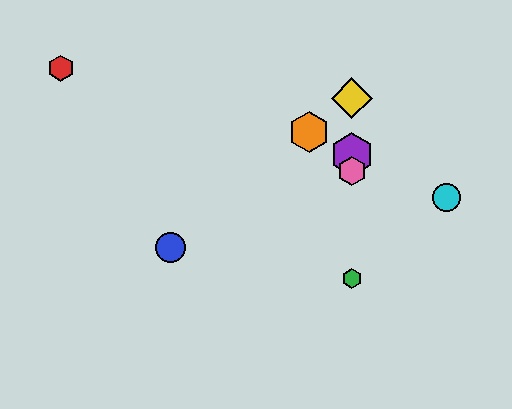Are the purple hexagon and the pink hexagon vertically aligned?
Yes, both are at x≈352.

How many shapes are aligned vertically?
4 shapes (the green hexagon, the yellow diamond, the purple hexagon, the pink hexagon) are aligned vertically.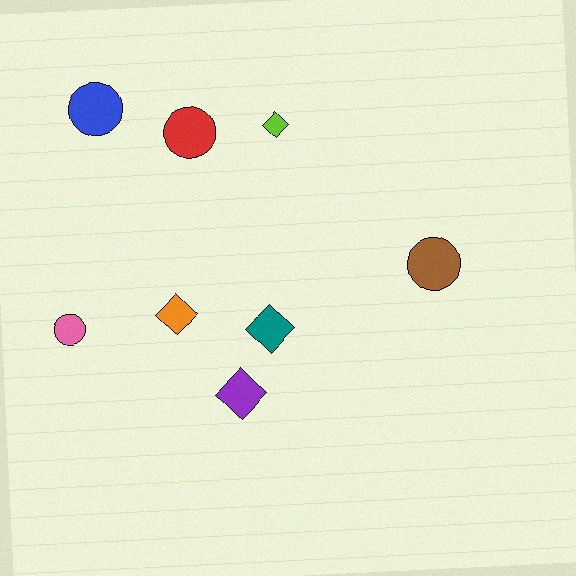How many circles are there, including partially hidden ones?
There are 4 circles.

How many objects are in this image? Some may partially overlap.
There are 8 objects.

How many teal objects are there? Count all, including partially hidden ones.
There is 1 teal object.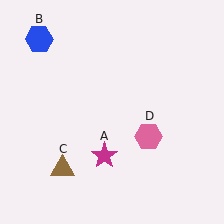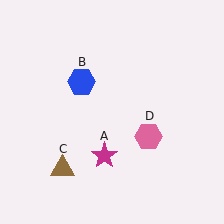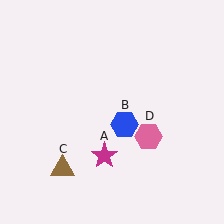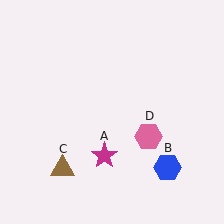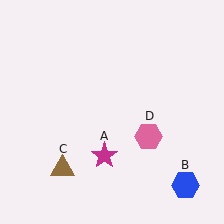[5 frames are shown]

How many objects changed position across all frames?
1 object changed position: blue hexagon (object B).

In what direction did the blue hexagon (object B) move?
The blue hexagon (object B) moved down and to the right.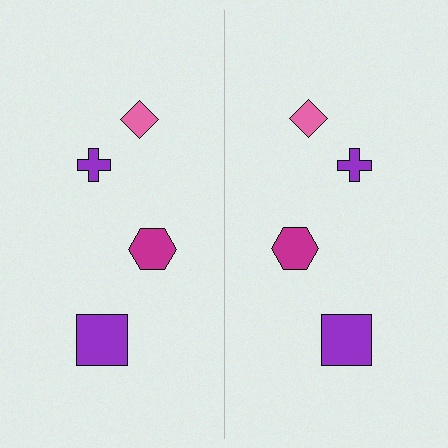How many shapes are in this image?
There are 8 shapes in this image.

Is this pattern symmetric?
Yes, this pattern has bilateral (reflection) symmetry.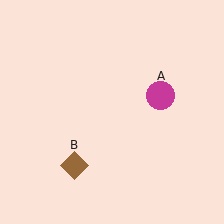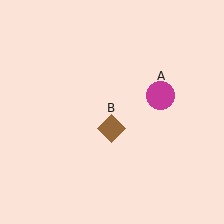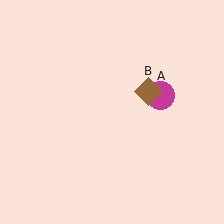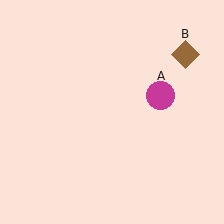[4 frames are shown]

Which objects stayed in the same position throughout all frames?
Magenta circle (object A) remained stationary.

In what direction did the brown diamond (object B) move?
The brown diamond (object B) moved up and to the right.